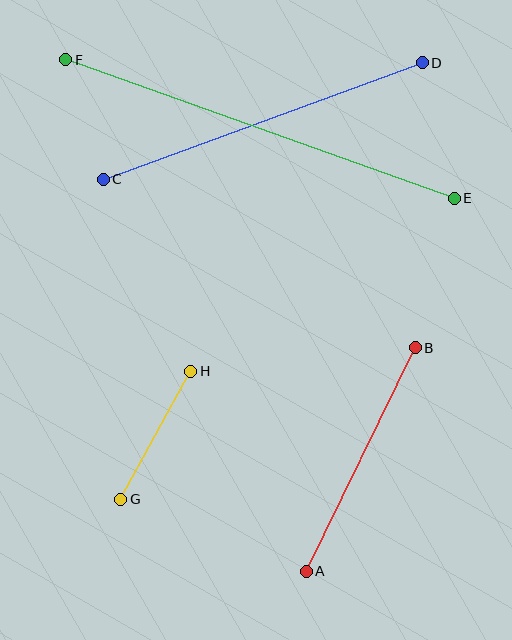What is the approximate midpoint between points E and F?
The midpoint is at approximately (260, 129) pixels.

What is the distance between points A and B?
The distance is approximately 249 pixels.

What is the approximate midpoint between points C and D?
The midpoint is at approximately (263, 121) pixels.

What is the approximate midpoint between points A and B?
The midpoint is at approximately (361, 459) pixels.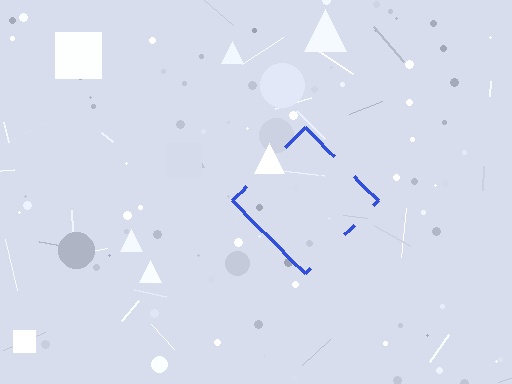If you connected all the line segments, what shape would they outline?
They would outline a diamond.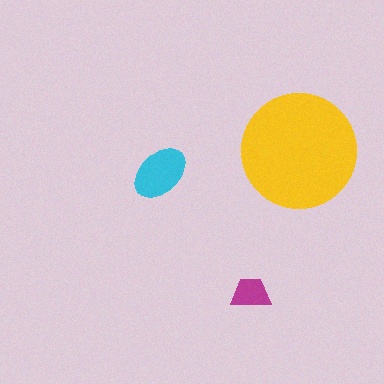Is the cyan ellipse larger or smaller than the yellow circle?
Smaller.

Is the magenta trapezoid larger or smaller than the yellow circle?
Smaller.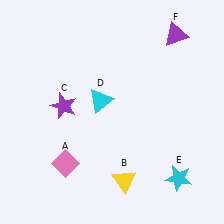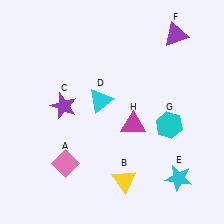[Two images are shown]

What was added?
A cyan hexagon (G), a magenta triangle (H) were added in Image 2.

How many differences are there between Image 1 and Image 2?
There are 2 differences between the two images.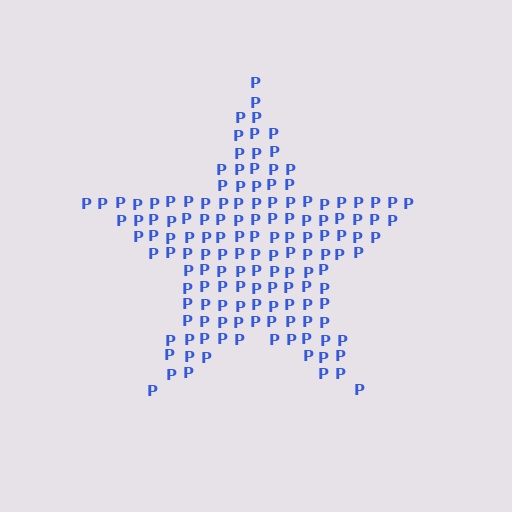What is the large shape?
The large shape is a star.